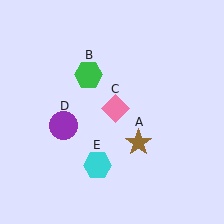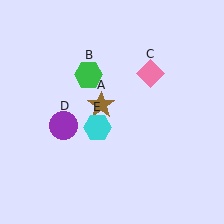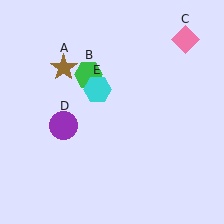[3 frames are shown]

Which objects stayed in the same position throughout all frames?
Green hexagon (object B) and purple circle (object D) remained stationary.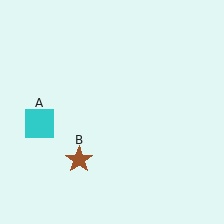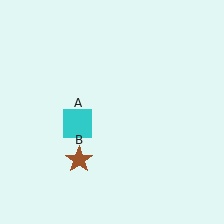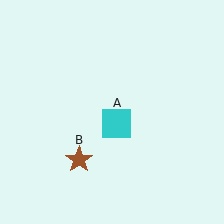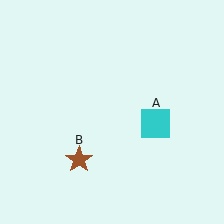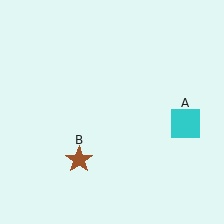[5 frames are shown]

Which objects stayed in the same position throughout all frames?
Brown star (object B) remained stationary.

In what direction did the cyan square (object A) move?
The cyan square (object A) moved right.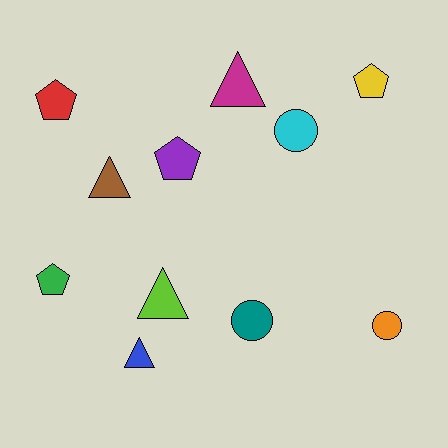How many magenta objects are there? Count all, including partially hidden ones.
There is 1 magenta object.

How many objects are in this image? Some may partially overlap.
There are 11 objects.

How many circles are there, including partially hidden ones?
There are 3 circles.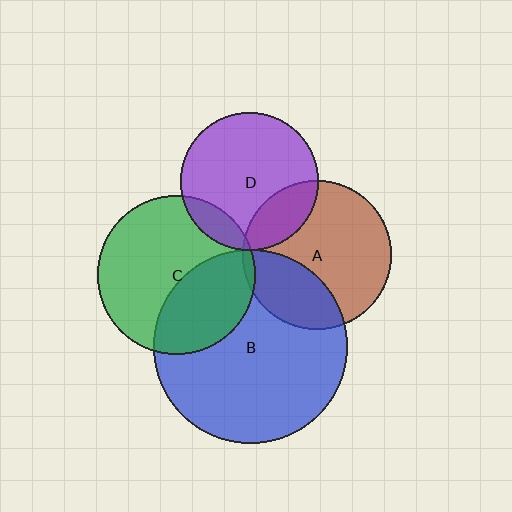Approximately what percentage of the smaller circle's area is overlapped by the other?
Approximately 35%.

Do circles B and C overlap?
Yes.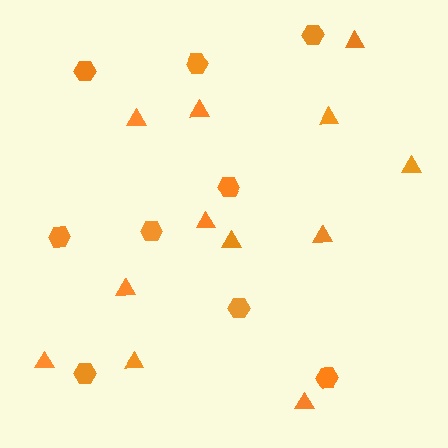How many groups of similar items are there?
There are 2 groups: one group of hexagons (9) and one group of triangles (12).